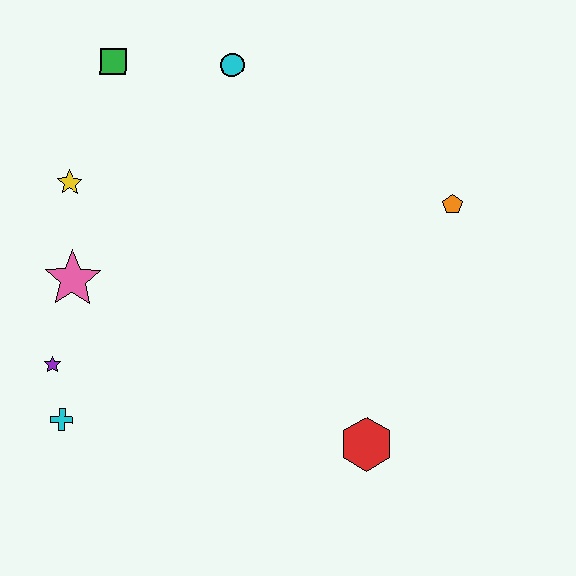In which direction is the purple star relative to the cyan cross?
The purple star is above the cyan cross.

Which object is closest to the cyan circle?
The green square is closest to the cyan circle.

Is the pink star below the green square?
Yes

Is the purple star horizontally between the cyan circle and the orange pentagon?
No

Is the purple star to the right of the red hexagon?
No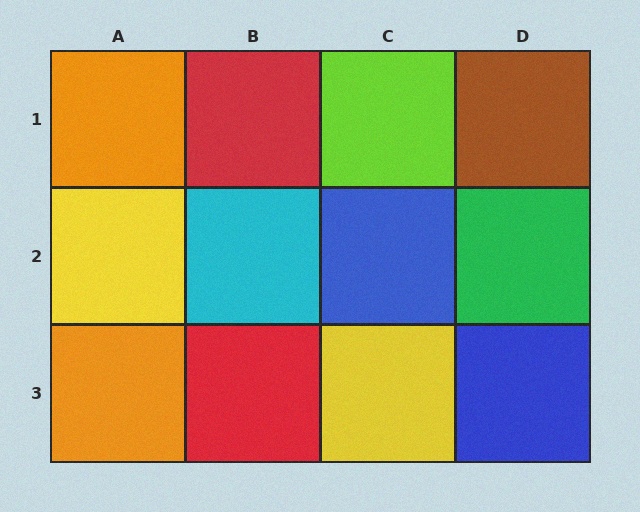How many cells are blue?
2 cells are blue.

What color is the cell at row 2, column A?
Yellow.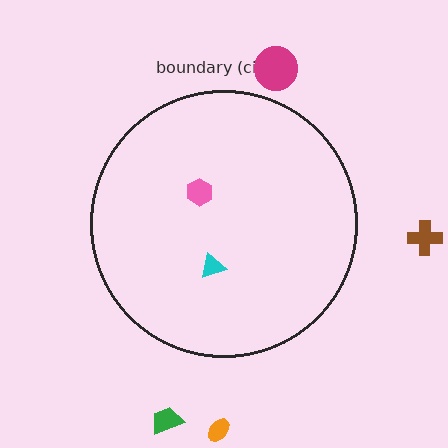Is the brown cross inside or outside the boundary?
Outside.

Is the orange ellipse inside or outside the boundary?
Outside.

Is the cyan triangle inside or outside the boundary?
Inside.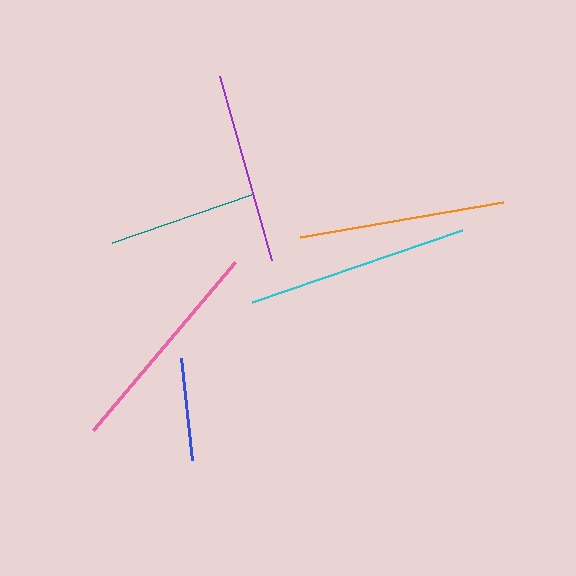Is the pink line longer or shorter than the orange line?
The pink line is longer than the orange line.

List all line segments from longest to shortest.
From longest to shortest: cyan, pink, orange, purple, teal, blue.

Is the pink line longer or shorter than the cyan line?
The cyan line is longer than the pink line.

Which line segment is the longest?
The cyan line is the longest at approximately 221 pixels.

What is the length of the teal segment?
The teal segment is approximately 147 pixels long.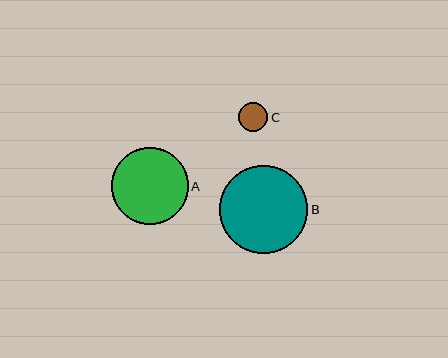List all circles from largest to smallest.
From largest to smallest: B, A, C.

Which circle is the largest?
Circle B is the largest with a size of approximately 88 pixels.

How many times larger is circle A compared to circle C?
Circle A is approximately 2.6 times the size of circle C.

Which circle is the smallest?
Circle C is the smallest with a size of approximately 29 pixels.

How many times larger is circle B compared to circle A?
Circle B is approximately 1.1 times the size of circle A.